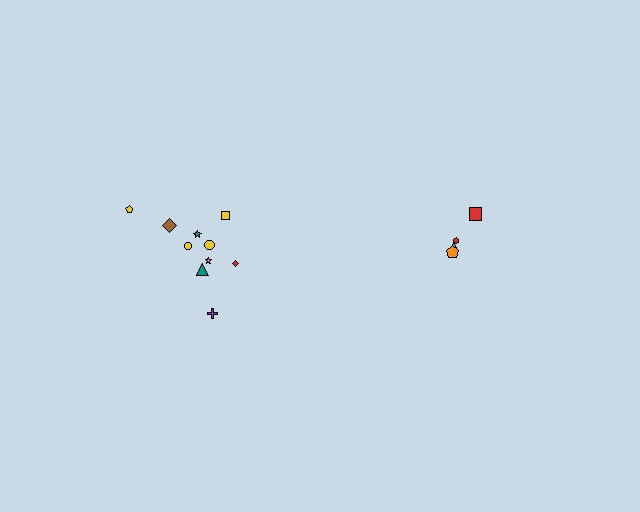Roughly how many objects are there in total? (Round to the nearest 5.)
Roughly 15 objects in total.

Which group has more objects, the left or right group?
The left group.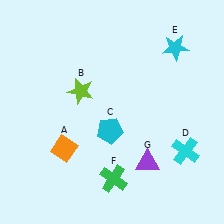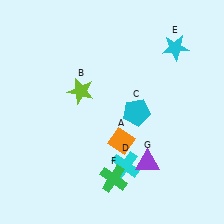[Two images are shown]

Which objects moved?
The objects that moved are: the orange diamond (A), the cyan pentagon (C), the cyan cross (D).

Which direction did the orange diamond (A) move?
The orange diamond (A) moved right.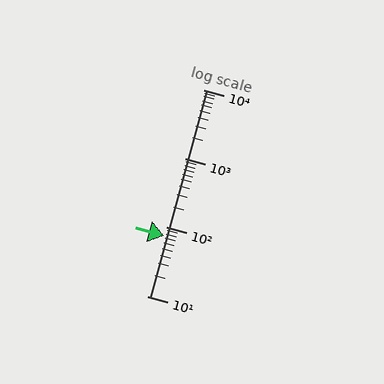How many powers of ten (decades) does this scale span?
The scale spans 3 decades, from 10 to 10000.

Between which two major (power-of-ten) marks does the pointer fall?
The pointer is between 10 and 100.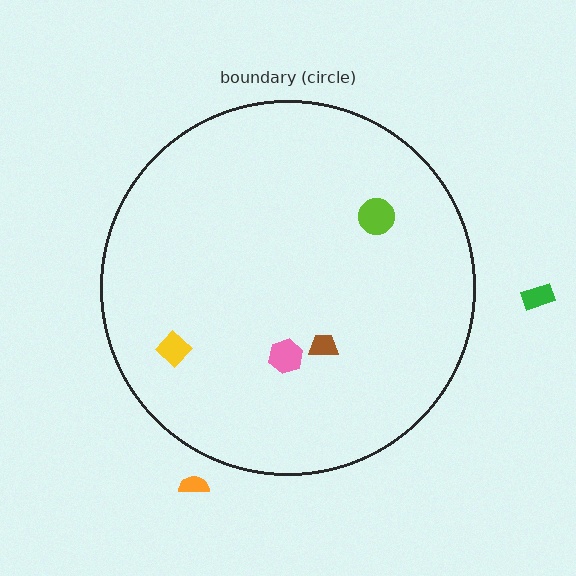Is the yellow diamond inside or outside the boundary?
Inside.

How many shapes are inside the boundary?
4 inside, 2 outside.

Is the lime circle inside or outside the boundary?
Inside.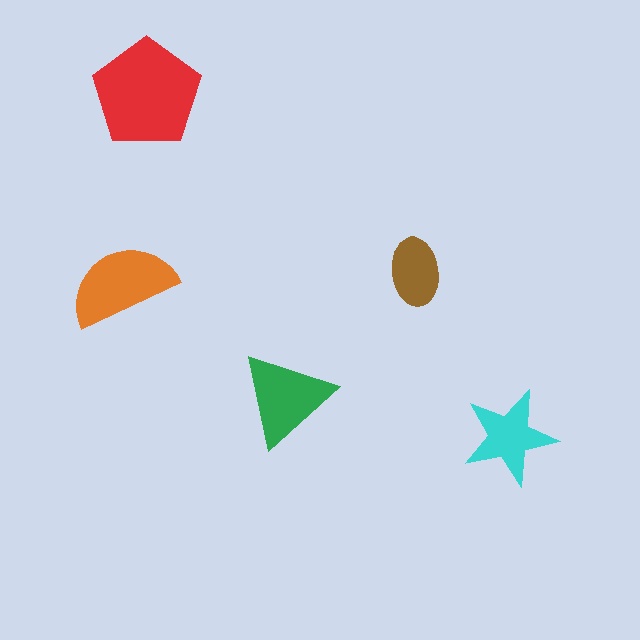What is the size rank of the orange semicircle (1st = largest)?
2nd.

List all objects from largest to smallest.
The red pentagon, the orange semicircle, the green triangle, the cyan star, the brown ellipse.